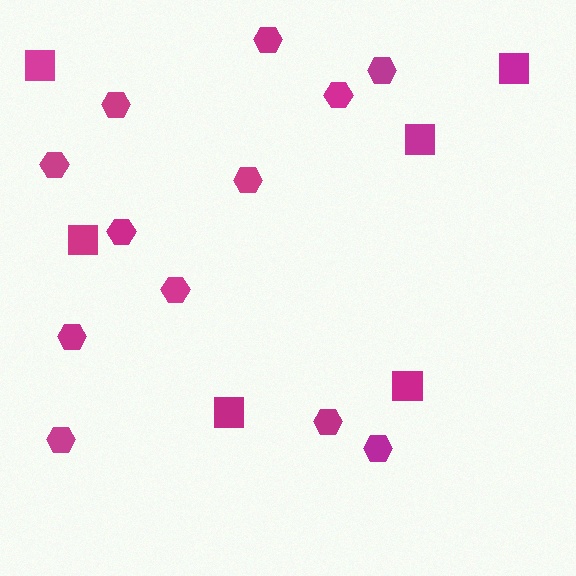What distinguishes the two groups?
There are 2 groups: one group of hexagons (12) and one group of squares (6).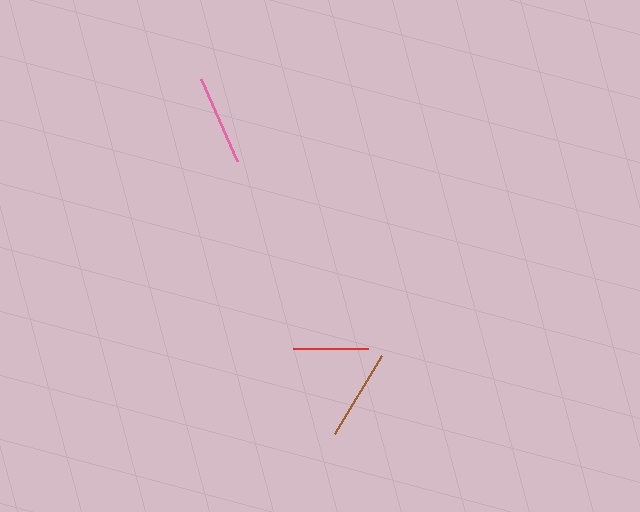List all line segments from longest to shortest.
From longest to shortest: brown, pink, red.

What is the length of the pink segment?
The pink segment is approximately 89 pixels long.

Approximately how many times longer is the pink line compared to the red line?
The pink line is approximately 1.2 times the length of the red line.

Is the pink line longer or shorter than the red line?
The pink line is longer than the red line.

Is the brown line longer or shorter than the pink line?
The brown line is longer than the pink line.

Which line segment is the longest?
The brown line is the longest at approximately 91 pixels.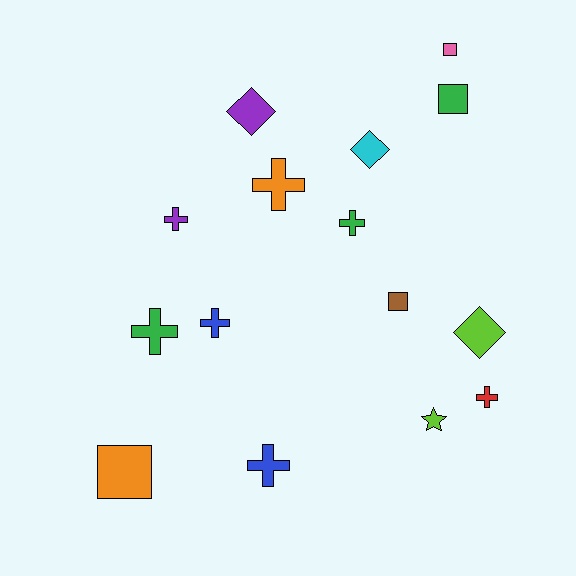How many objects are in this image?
There are 15 objects.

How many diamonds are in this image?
There are 3 diamonds.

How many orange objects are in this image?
There are 2 orange objects.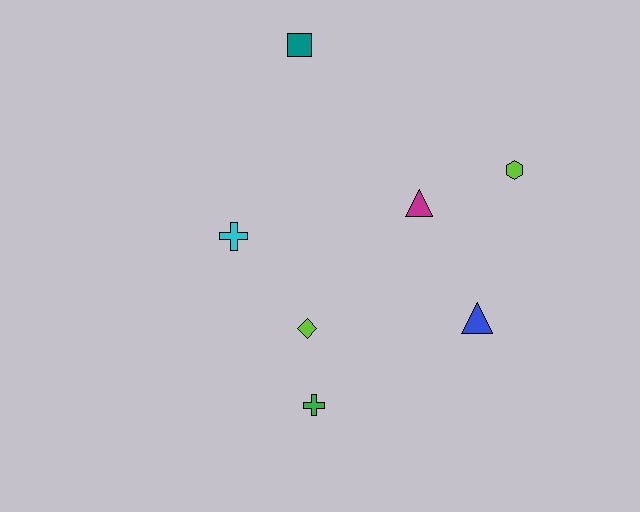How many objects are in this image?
There are 7 objects.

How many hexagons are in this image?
There is 1 hexagon.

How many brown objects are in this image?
There are no brown objects.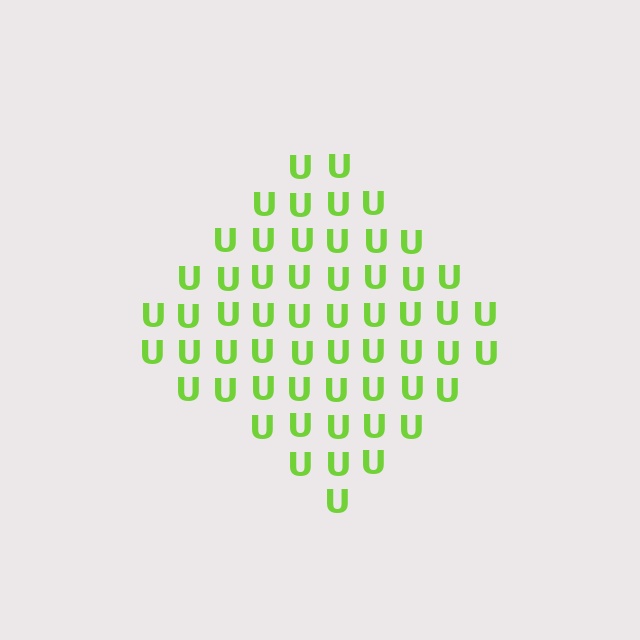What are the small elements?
The small elements are letter U's.